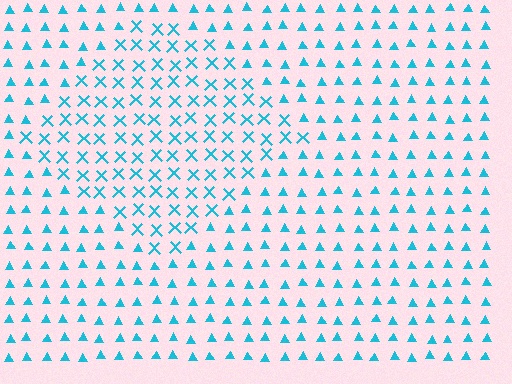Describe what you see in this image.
The image is filled with small cyan elements arranged in a uniform grid. A diamond-shaped region contains X marks, while the surrounding area contains triangles. The boundary is defined purely by the change in element shape.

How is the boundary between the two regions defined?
The boundary is defined by a change in element shape: X marks inside vs. triangles outside. All elements share the same color and spacing.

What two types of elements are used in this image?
The image uses X marks inside the diamond region and triangles outside it.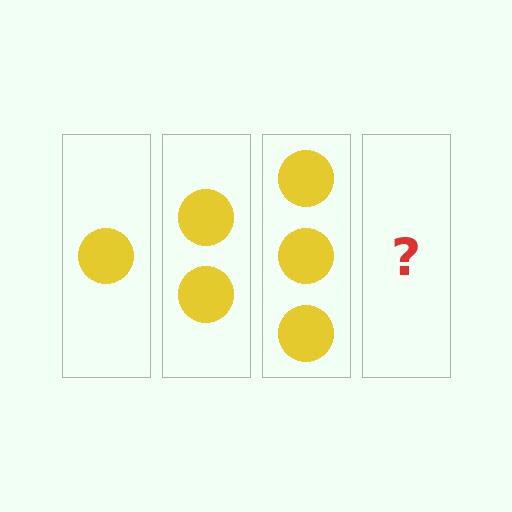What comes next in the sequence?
The next element should be 4 circles.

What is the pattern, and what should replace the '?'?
The pattern is that each step adds one more circle. The '?' should be 4 circles.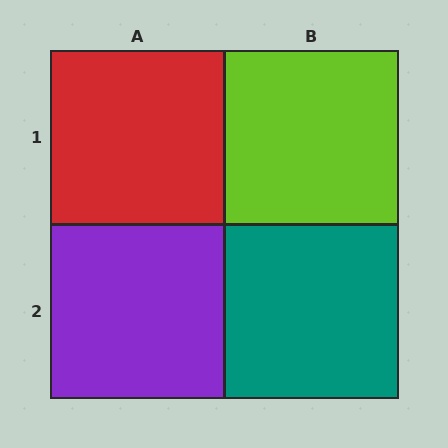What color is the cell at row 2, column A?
Purple.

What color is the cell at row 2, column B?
Teal.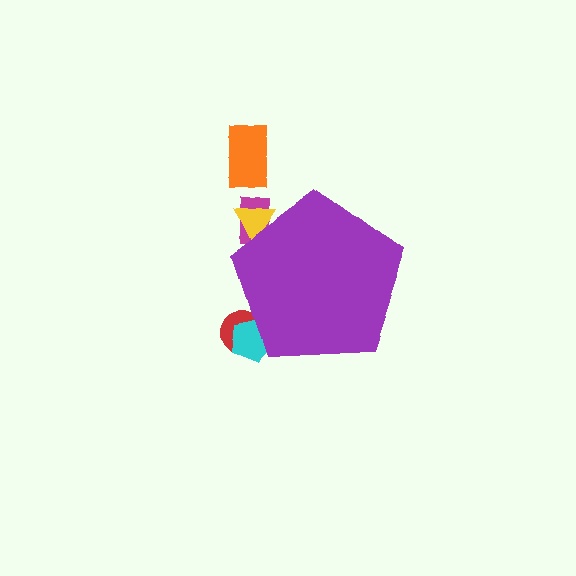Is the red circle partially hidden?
Yes, the red circle is partially hidden behind the purple pentagon.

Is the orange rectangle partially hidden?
No, the orange rectangle is fully visible.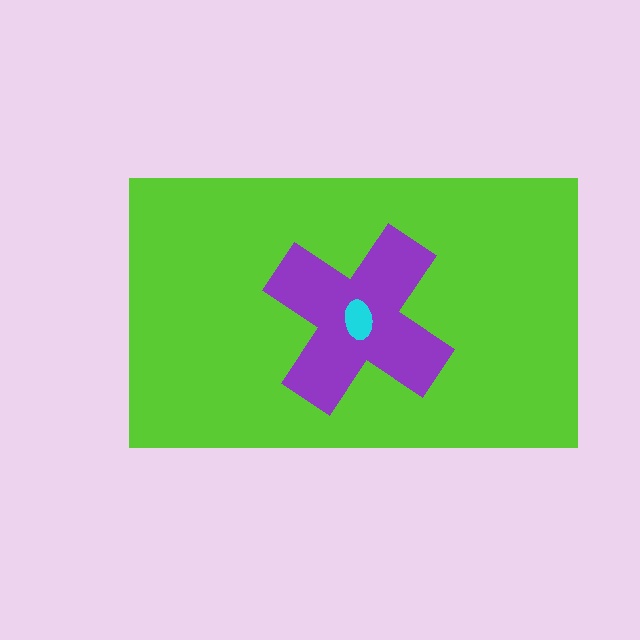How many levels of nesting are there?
3.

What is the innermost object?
The cyan ellipse.